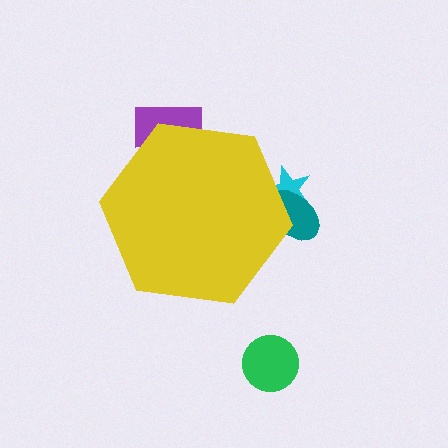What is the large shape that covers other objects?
A yellow hexagon.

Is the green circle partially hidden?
No, the green circle is fully visible.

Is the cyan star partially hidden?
Yes, the cyan star is partially hidden behind the yellow hexagon.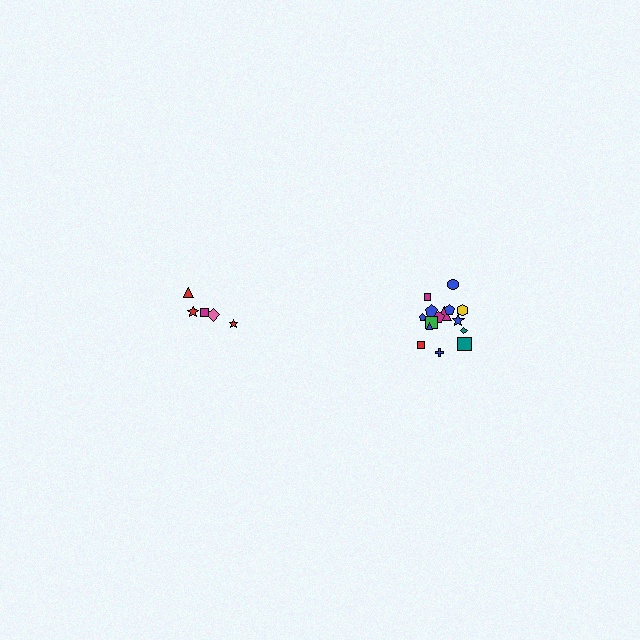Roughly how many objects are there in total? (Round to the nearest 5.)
Roughly 20 objects in total.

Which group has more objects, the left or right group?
The right group.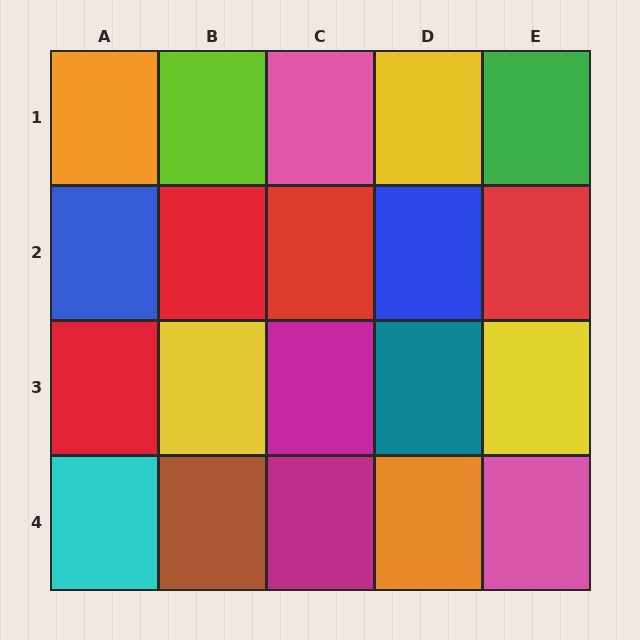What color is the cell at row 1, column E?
Green.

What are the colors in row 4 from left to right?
Cyan, brown, magenta, orange, pink.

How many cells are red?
4 cells are red.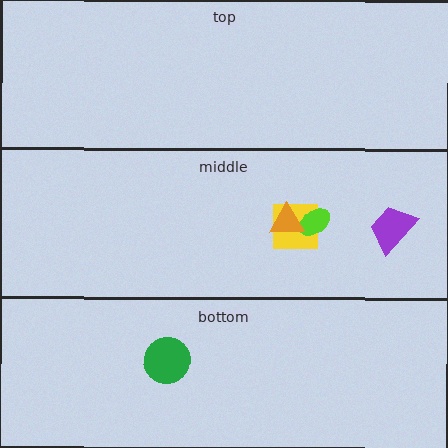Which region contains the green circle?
The bottom region.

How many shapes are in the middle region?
4.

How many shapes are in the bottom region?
1.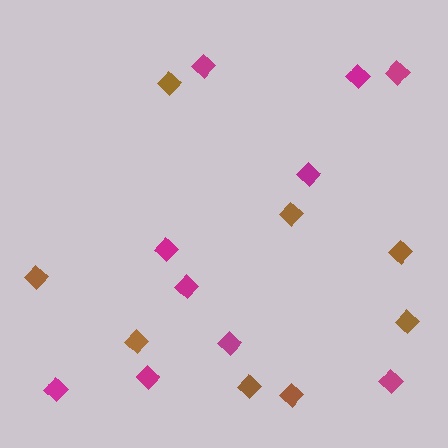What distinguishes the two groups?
There are 2 groups: one group of brown diamonds (8) and one group of magenta diamonds (10).